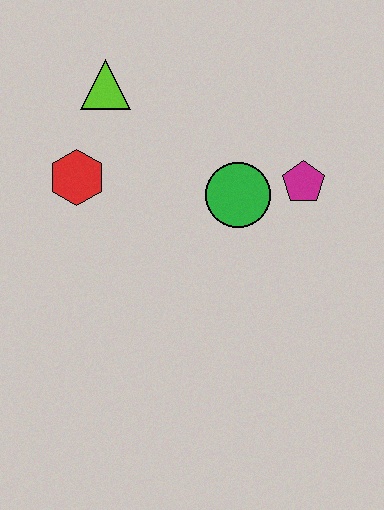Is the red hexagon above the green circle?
Yes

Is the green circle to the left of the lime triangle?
No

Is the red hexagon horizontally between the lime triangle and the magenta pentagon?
No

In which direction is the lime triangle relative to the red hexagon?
The lime triangle is above the red hexagon.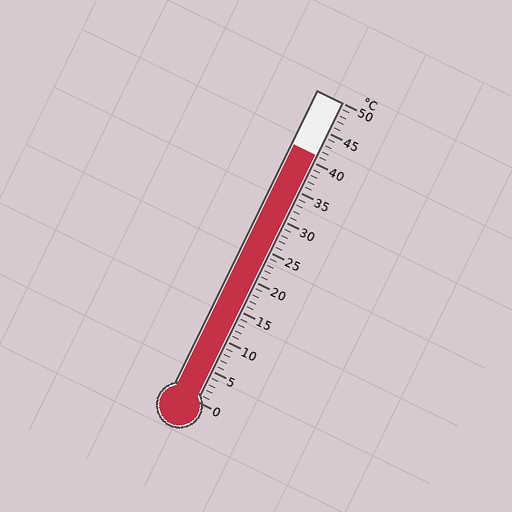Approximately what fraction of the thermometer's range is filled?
The thermometer is filled to approximately 80% of its range.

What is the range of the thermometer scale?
The thermometer scale ranges from 0°C to 50°C.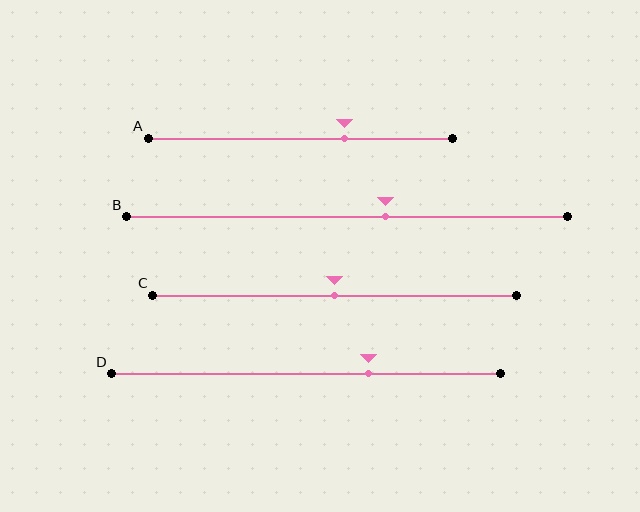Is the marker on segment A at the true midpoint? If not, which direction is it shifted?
No, the marker on segment A is shifted to the right by about 14% of the segment length.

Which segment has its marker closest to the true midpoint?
Segment C has its marker closest to the true midpoint.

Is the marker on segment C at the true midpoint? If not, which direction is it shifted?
Yes, the marker on segment C is at the true midpoint.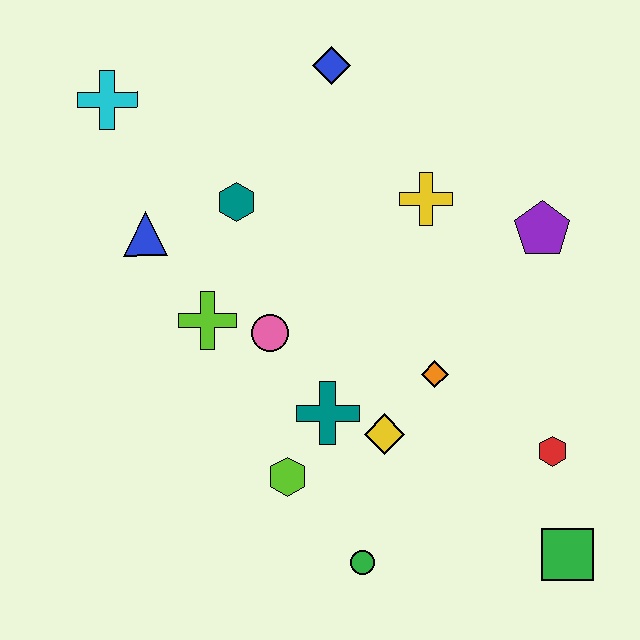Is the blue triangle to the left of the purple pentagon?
Yes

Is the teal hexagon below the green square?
No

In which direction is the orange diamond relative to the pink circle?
The orange diamond is to the right of the pink circle.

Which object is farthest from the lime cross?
The green square is farthest from the lime cross.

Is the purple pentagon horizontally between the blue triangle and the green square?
Yes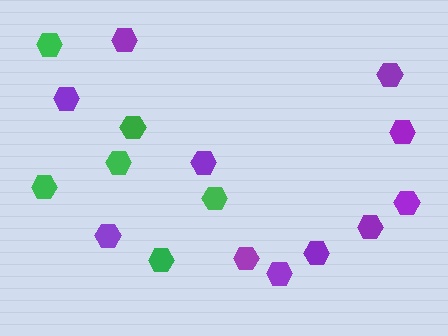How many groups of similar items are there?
There are 2 groups: one group of green hexagons (6) and one group of purple hexagons (11).